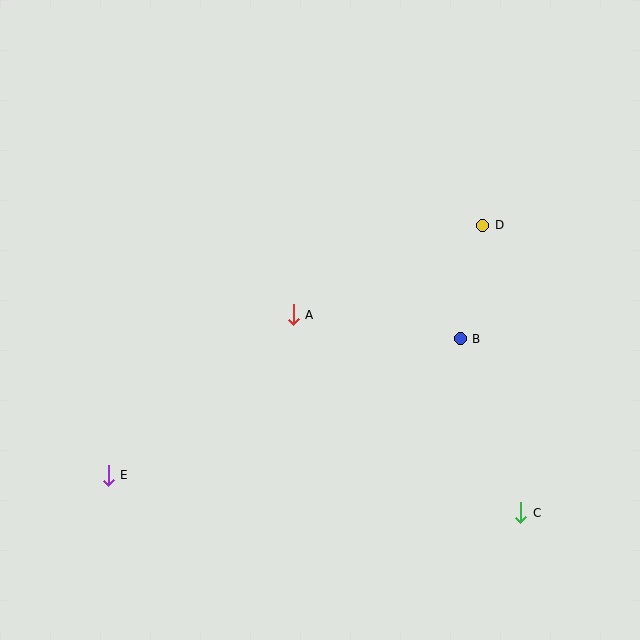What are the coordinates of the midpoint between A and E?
The midpoint between A and E is at (201, 395).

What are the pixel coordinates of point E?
Point E is at (108, 475).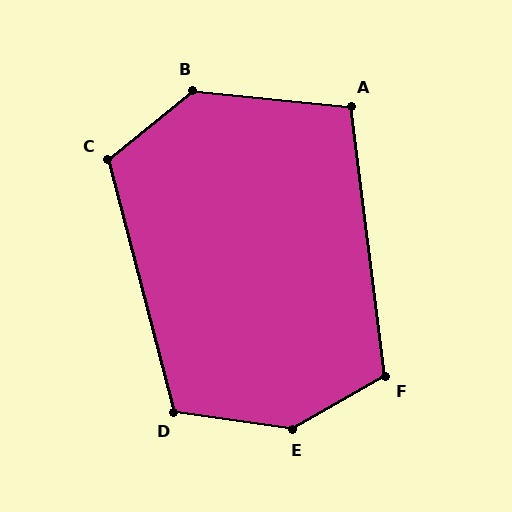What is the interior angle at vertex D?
Approximately 112 degrees (obtuse).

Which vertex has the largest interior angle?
E, at approximately 143 degrees.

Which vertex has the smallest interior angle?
A, at approximately 103 degrees.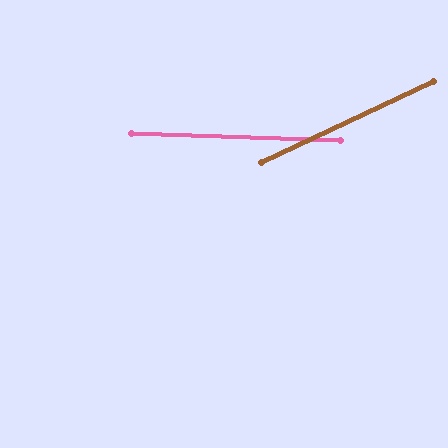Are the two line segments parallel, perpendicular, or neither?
Neither parallel nor perpendicular — they differ by about 27°.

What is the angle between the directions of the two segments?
Approximately 27 degrees.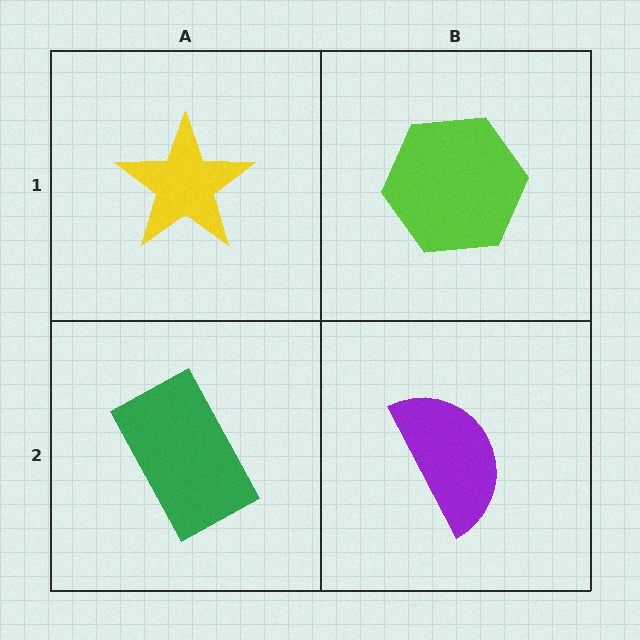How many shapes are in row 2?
2 shapes.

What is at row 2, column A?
A green rectangle.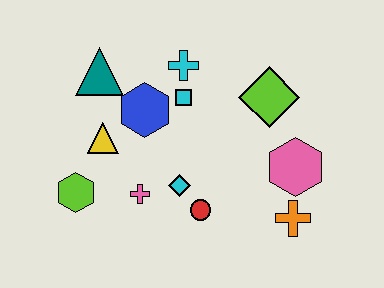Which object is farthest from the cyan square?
The orange cross is farthest from the cyan square.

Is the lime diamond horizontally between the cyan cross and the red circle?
No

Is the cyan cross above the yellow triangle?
Yes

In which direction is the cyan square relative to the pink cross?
The cyan square is above the pink cross.